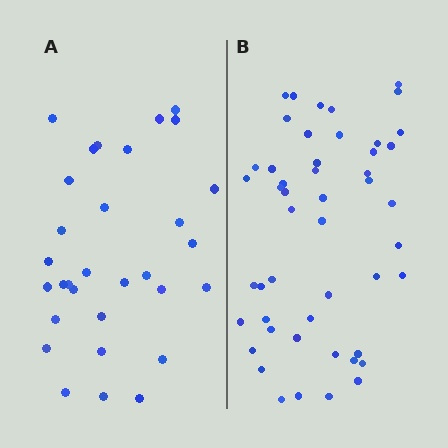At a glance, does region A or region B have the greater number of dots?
Region B (the right region) has more dots.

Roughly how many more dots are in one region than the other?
Region B has approximately 20 more dots than region A.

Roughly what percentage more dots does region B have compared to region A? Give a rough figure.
About 60% more.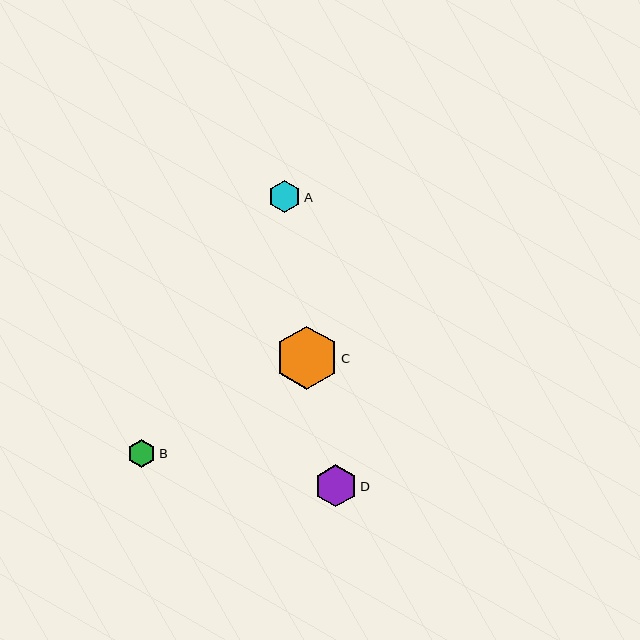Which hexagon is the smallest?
Hexagon B is the smallest with a size of approximately 28 pixels.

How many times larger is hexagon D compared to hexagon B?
Hexagon D is approximately 1.5 times the size of hexagon B.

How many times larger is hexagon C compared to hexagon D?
Hexagon C is approximately 1.5 times the size of hexagon D.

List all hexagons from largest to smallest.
From largest to smallest: C, D, A, B.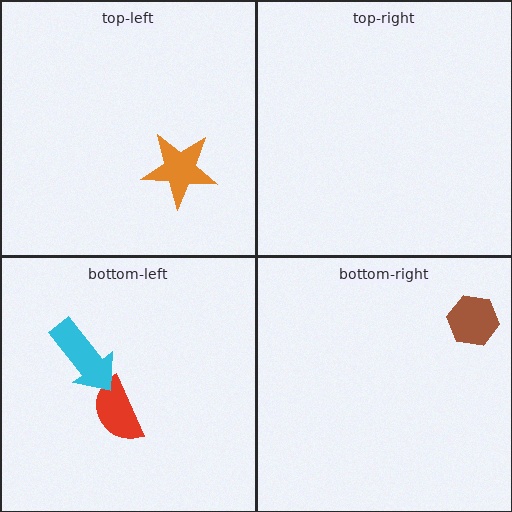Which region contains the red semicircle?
The bottom-left region.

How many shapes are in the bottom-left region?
2.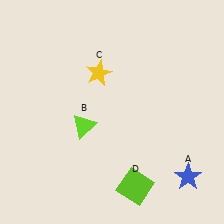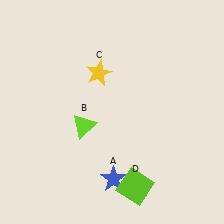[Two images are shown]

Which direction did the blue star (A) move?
The blue star (A) moved left.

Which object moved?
The blue star (A) moved left.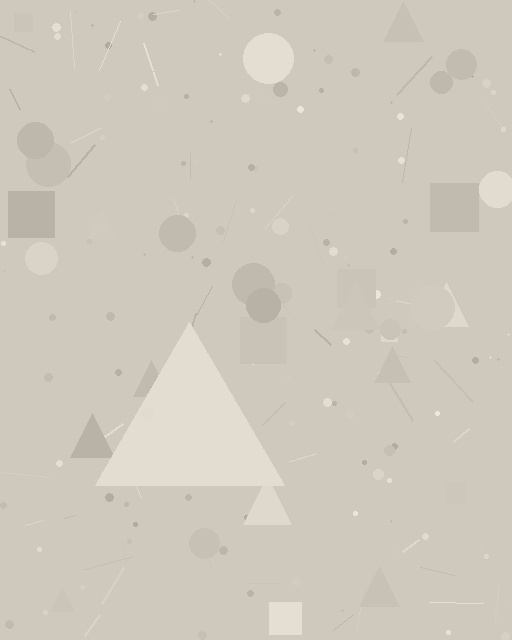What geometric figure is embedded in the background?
A triangle is embedded in the background.